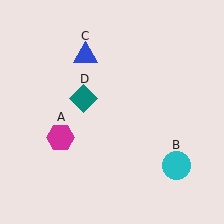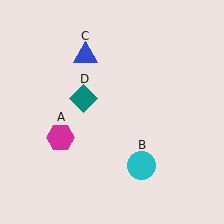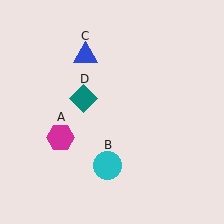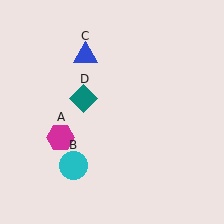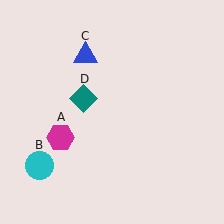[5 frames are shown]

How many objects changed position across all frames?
1 object changed position: cyan circle (object B).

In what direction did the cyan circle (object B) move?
The cyan circle (object B) moved left.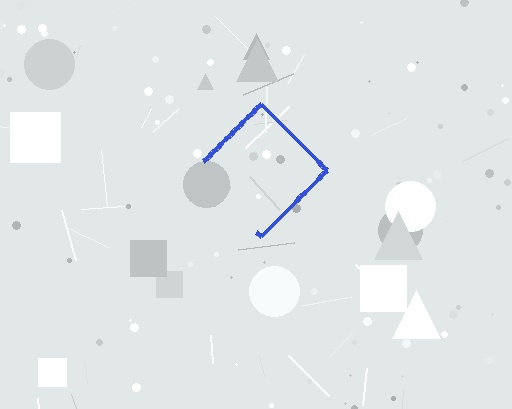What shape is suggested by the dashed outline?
The dashed outline suggests a diamond.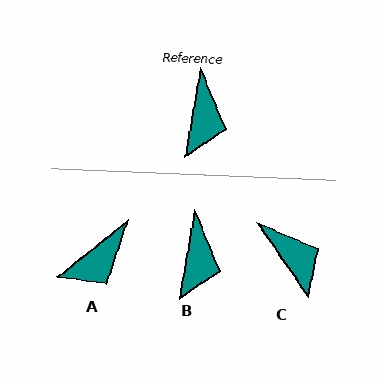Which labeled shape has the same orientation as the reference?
B.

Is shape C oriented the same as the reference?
No, it is off by about 44 degrees.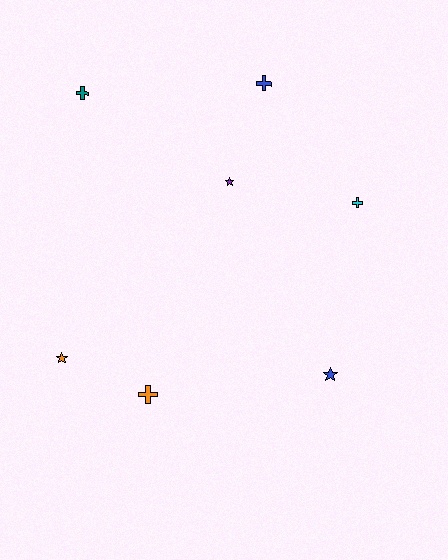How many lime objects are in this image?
There are no lime objects.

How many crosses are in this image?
There are 4 crosses.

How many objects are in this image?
There are 7 objects.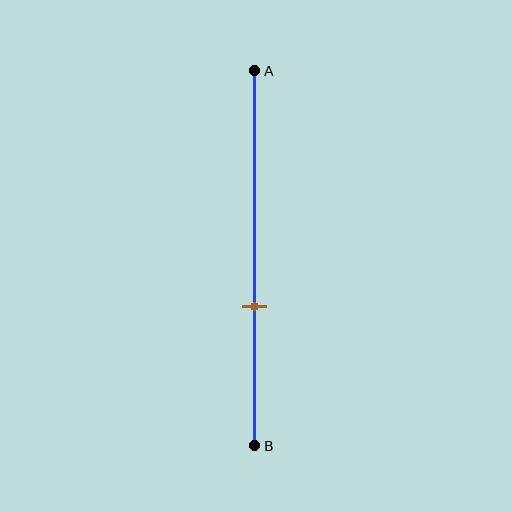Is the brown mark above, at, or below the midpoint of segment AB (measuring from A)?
The brown mark is below the midpoint of segment AB.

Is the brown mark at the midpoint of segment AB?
No, the mark is at about 65% from A, not at the 50% midpoint.